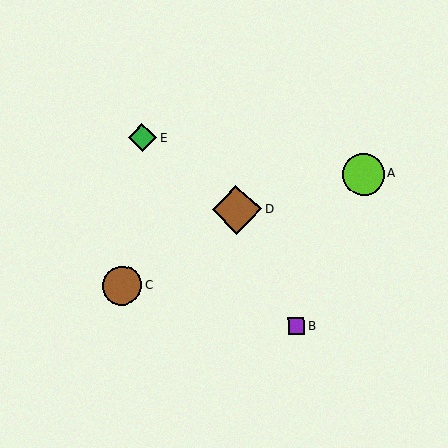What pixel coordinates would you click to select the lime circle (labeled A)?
Click at (364, 174) to select the lime circle A.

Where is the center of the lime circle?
The center of the lime circle is at (364, 174).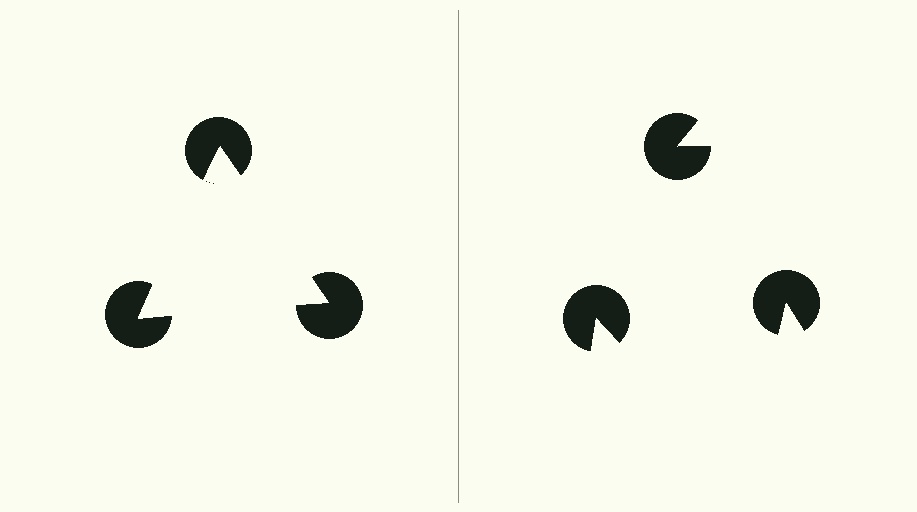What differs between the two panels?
The pac-man discs are positioned identically on both sides; only the wedge orientations differ. On the left they align to a triangle; on the right they are misaligned.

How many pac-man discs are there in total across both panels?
6 — 3 on each side.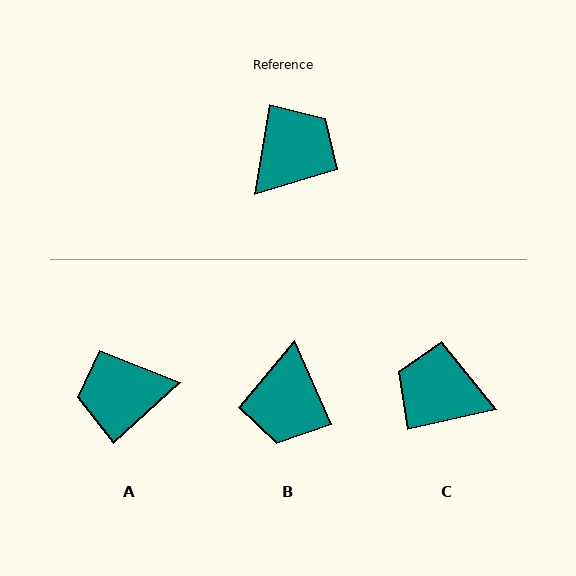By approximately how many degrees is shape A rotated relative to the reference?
Approximately 142 degrees counter-clockwise.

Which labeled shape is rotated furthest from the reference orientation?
B, about 146 degrees away.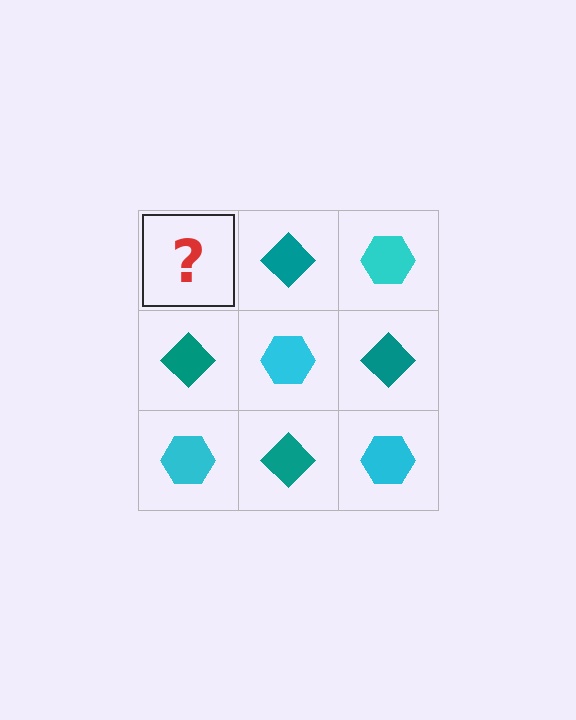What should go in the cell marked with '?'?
The missing cell should contain a cyan hexagon.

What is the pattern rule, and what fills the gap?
The rule is that it alternates cyan hexagon and teal diamond in a checkerboard pattern. The gap should be filled with a cyan hexagon.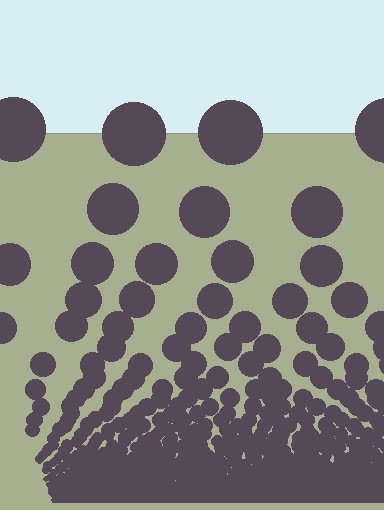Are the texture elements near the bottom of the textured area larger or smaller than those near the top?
Smaller. The gradient is inverted — elements near the bottom are smaller and denser.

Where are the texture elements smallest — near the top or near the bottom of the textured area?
Near the bottom.